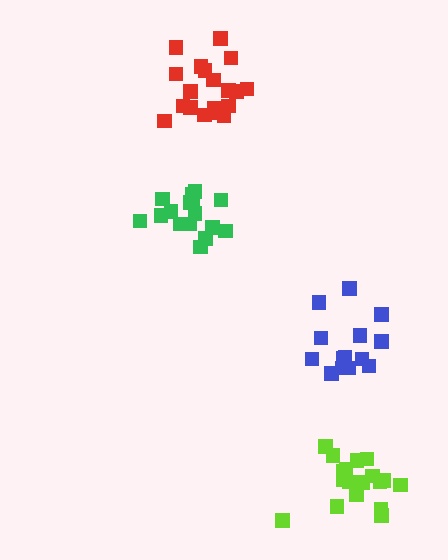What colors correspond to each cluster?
The clusters are colored: green, red, lime, blue.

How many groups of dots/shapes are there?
There are 4 groups.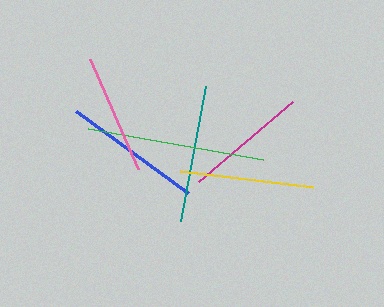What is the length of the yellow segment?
The yellow segment is approximately 133 pixels long.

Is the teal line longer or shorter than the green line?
The green line is longer than the teal line.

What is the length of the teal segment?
The teal segment is approximately 137 pixels long.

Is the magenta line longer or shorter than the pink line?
The magenta line is longer than the pink line.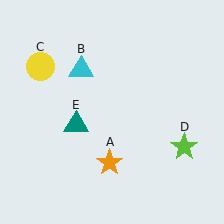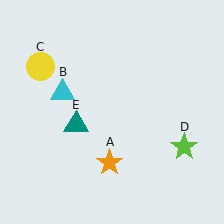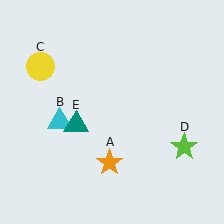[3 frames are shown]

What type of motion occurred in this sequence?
The cyan triangle (object B) rotated counterclockwise around the center of the scene.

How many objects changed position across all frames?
1 object changed position: cyan triangle (object B).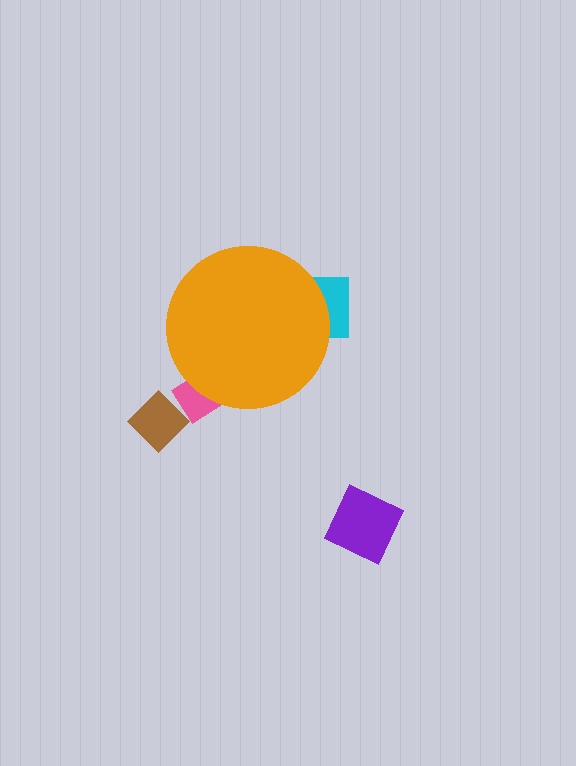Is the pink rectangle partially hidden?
Yes, the pink rectangle is partially hidden behind the orange circle.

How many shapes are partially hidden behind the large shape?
2 shapes are partially hidden.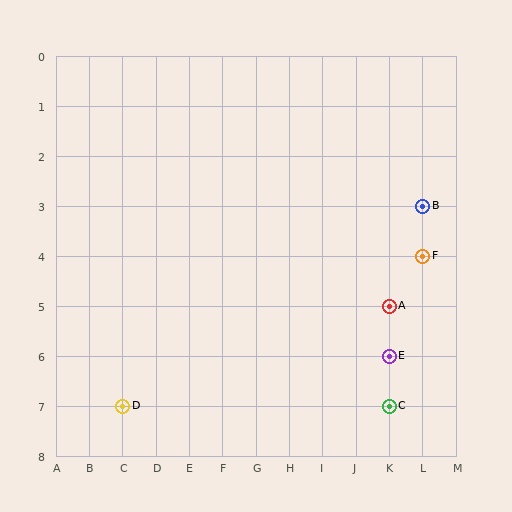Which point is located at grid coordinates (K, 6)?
Point E is at (K, 6).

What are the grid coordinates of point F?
Point F is at grid coordinates (L, 4).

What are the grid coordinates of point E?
Point E is at grid coordinates (K, 6).